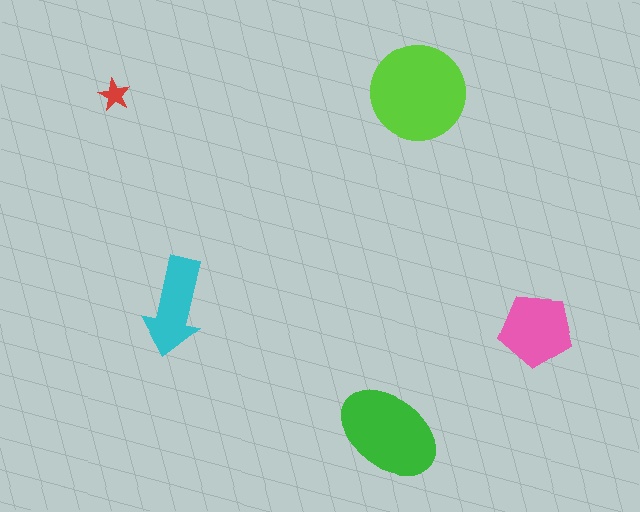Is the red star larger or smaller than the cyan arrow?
Smaller.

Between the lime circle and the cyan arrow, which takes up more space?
The lime circle.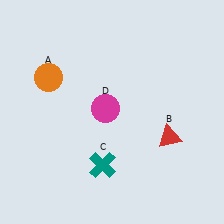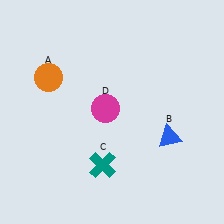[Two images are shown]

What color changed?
The triangle (B) changed from red in Image 1 to blue in Image 2.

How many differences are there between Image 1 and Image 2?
There is 1 difference between the two images.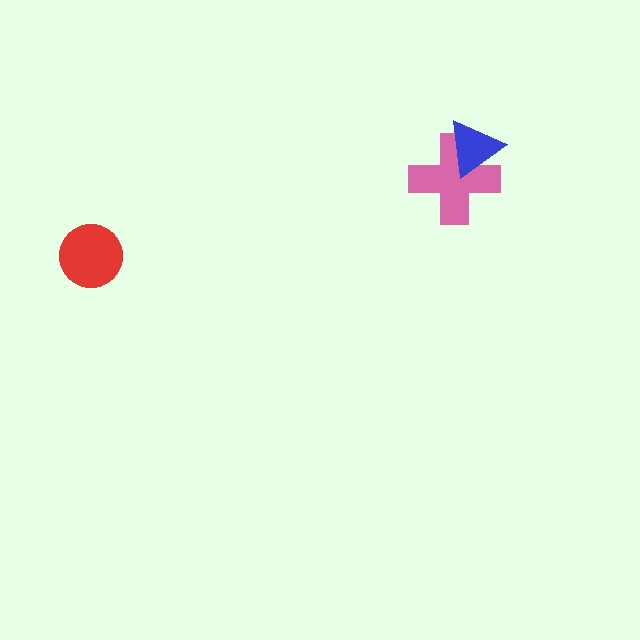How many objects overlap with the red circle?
0 objects overlap with the red circle.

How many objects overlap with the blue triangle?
1 object overlaps with the blue triangle.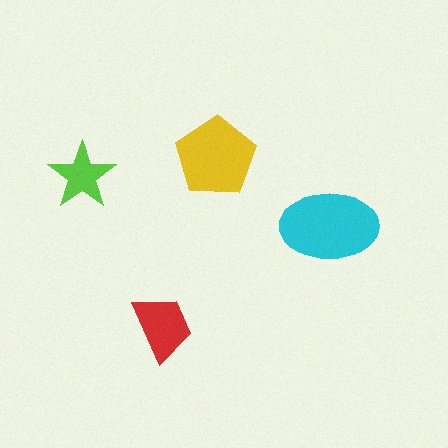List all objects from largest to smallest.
The cyan ellipse, the yellow pentagon, the red trapezoid, the lime star.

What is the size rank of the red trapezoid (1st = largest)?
3rd.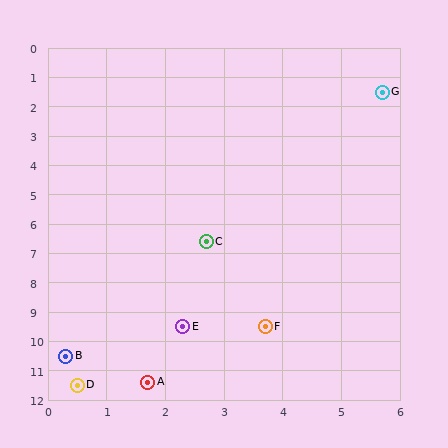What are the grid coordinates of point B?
Point B is at approximately (0.3, 10.5).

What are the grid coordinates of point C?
Point C is at approximately (2.7, 6.6).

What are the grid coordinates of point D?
Point D is at approximately (0.5, 11.5).